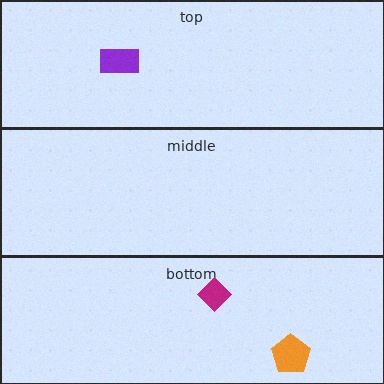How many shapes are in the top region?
1.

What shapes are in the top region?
The purple rectangle.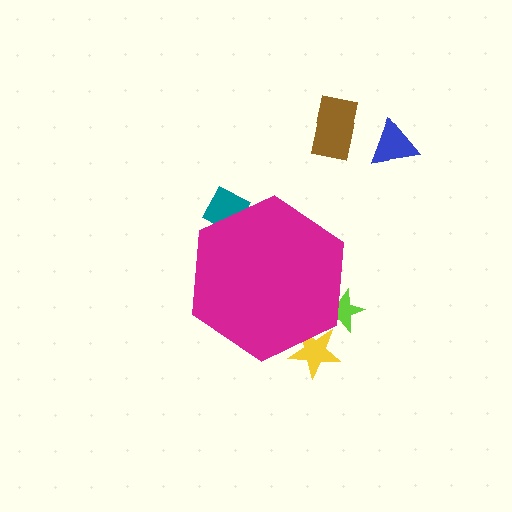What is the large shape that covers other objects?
A magenta hexagon.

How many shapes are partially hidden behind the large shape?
3 shapes are partially hidden.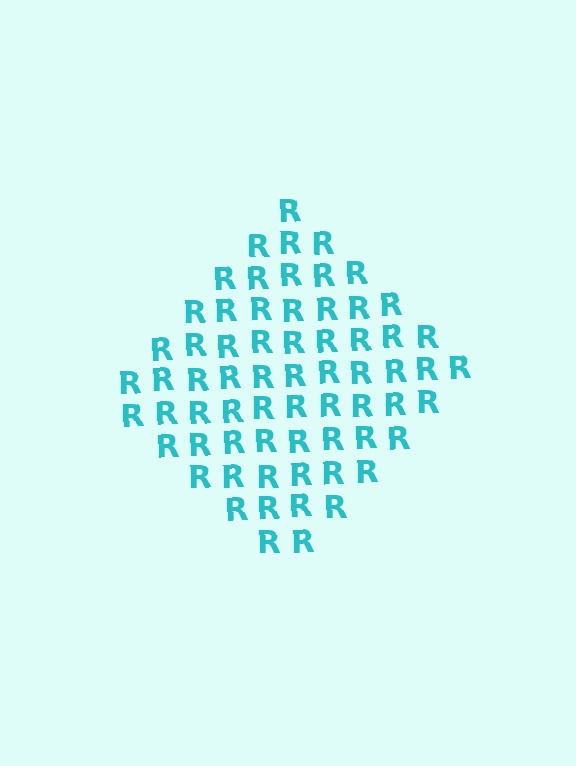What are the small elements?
The small elements are letter R's.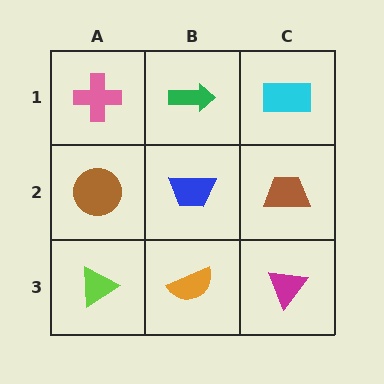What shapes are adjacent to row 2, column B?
A green arrow (row 1, column B), an orange semicircle (row 3, column B), a brown circle (row 2, column A), a brown trapezoid (row 2, column C).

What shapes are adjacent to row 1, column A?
A brown circle (row 2, column A), a green arrow (row 1, column B).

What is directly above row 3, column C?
A brown trapezoid.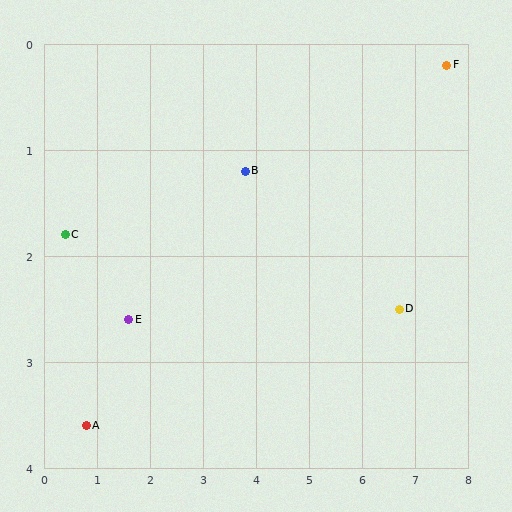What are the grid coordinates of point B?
Point B is at approximately (3.8, 1.2).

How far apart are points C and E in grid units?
Points C and E are about 1.4 grid units apart.